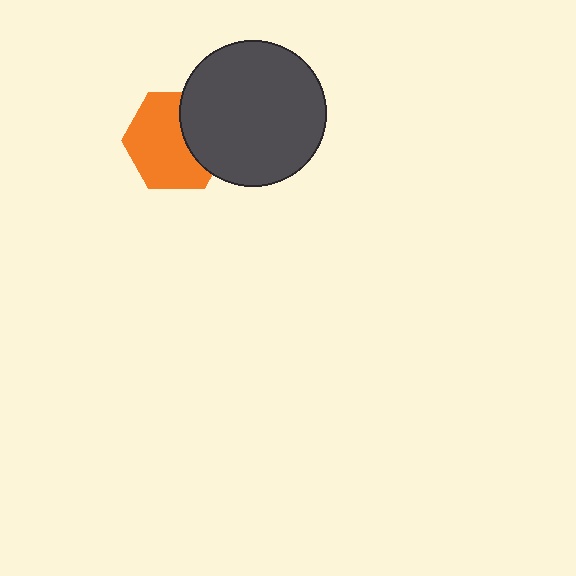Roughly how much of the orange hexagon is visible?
Most of it is visible (roughly 66%).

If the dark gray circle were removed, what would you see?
You would see the complete orange hexagon.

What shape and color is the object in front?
The object in front is a dark gray circle.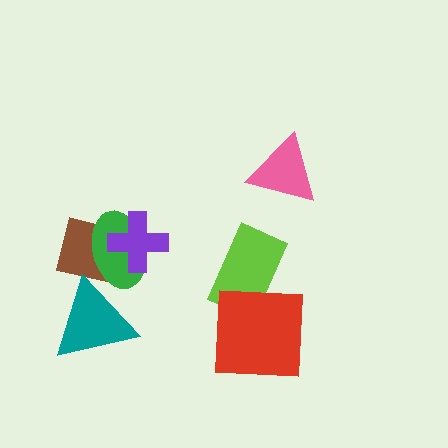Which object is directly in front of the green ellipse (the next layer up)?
The purple cross is directly in front of the green ellipse.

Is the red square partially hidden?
No, no other shape covers it.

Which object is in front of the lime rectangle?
The red square is in front of the lime rectangle.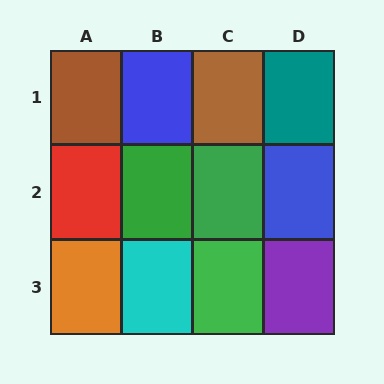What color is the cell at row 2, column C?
Green.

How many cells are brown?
2 cells are brown.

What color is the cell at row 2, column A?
Red.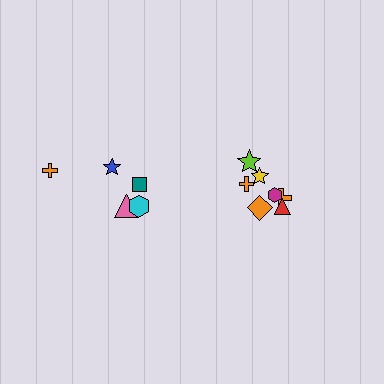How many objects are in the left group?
There are 5 objects.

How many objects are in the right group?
There are 8 objects.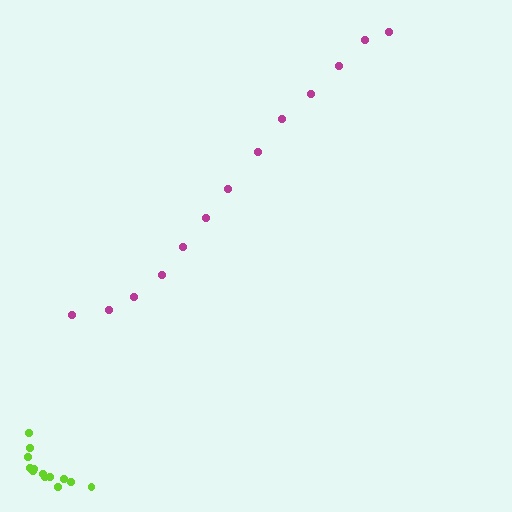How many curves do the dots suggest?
There are 2 distinct paths.